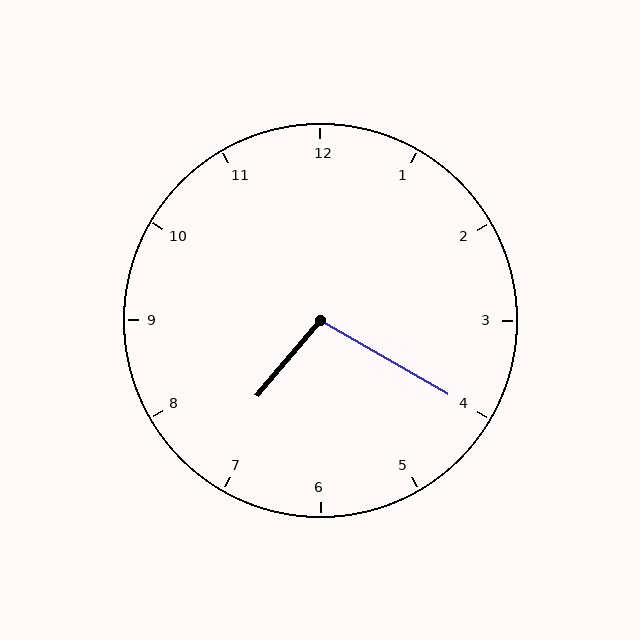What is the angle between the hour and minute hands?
Approximately 100 degrees.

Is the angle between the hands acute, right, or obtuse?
It is obtuse.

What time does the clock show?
7:20.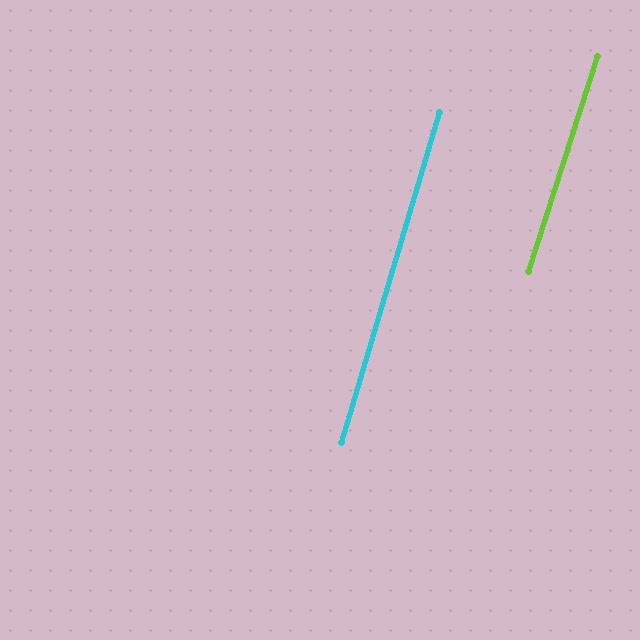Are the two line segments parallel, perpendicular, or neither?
Parallel — their directions differ by only 1.2°.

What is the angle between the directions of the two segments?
Approximately 1 degree.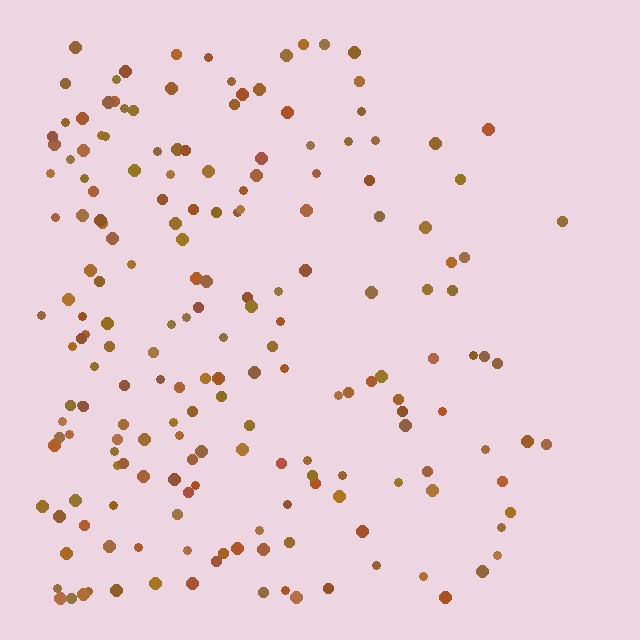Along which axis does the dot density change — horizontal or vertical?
Horizontal.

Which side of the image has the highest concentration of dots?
The left.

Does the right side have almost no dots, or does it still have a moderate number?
Still a moderate number, just noticeably fewer than the left.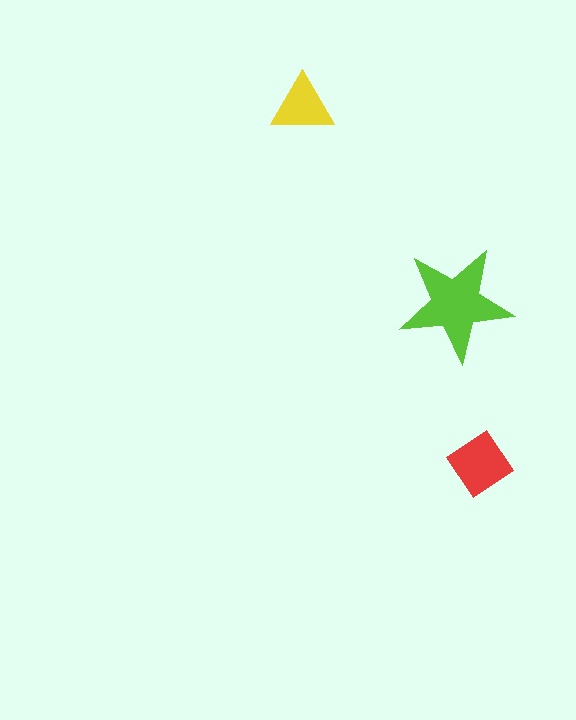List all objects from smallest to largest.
The yellow triangle, the red diamond, the lime star.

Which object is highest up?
The yellow triangle is topmost.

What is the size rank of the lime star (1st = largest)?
1st.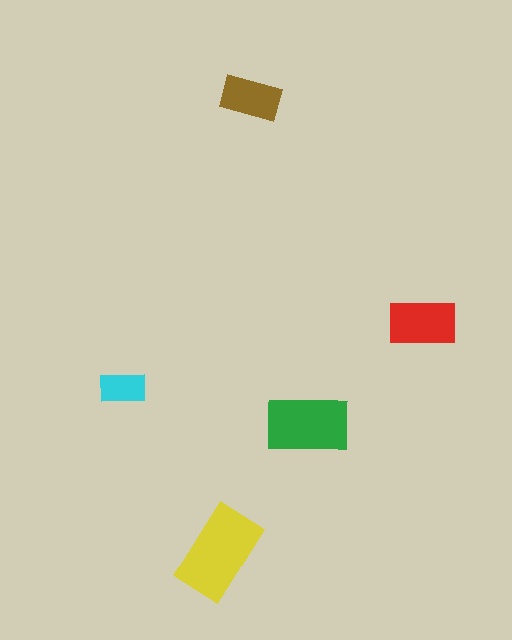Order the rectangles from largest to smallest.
the yellow one, the green one, the red one, the brown one, the cyan one.